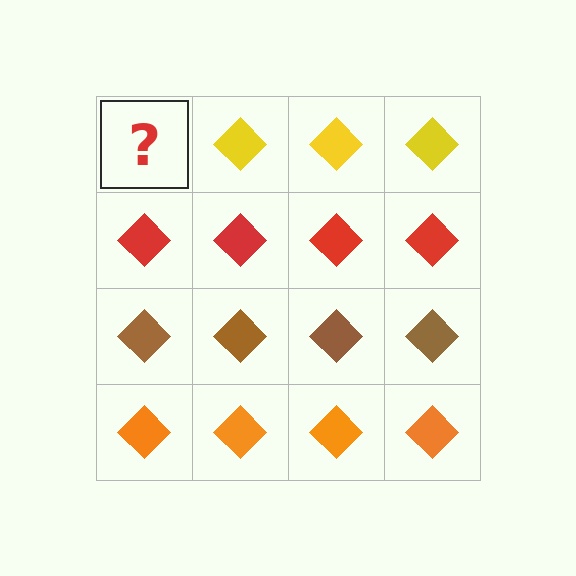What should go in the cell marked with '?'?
The missing cell should contain a yellow diamond.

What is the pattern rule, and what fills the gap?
The rule is that each row has a consistent color. The gap should be filled with a yellow diamond.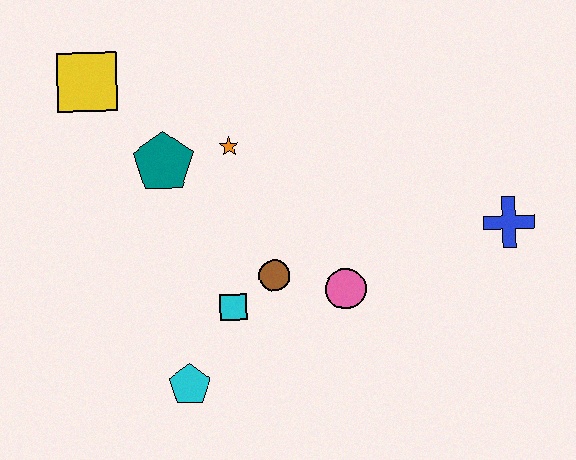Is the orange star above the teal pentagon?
Yes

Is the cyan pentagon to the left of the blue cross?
Yes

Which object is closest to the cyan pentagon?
The cyan square is closest to the cyan pentagon.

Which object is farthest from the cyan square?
The blue cross is farthest from the cyan square.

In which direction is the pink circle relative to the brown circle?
The pink circle is to the right of the brown circle.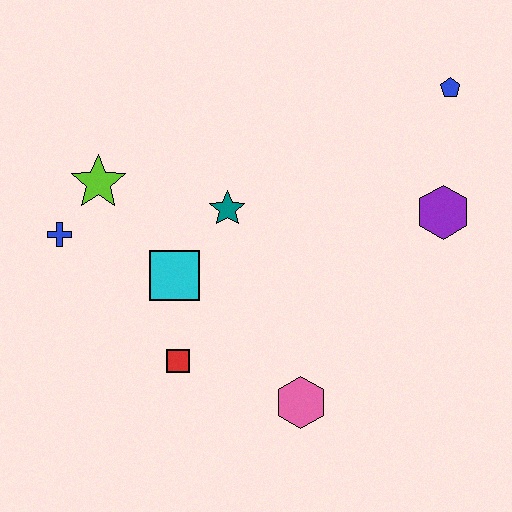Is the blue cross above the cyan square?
Yes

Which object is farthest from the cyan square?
The blue pentagon is farthest from the cyan square.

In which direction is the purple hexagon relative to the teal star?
The purple hexagon is to the right of the teal star.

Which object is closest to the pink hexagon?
The red square is closest to the pink hexagon.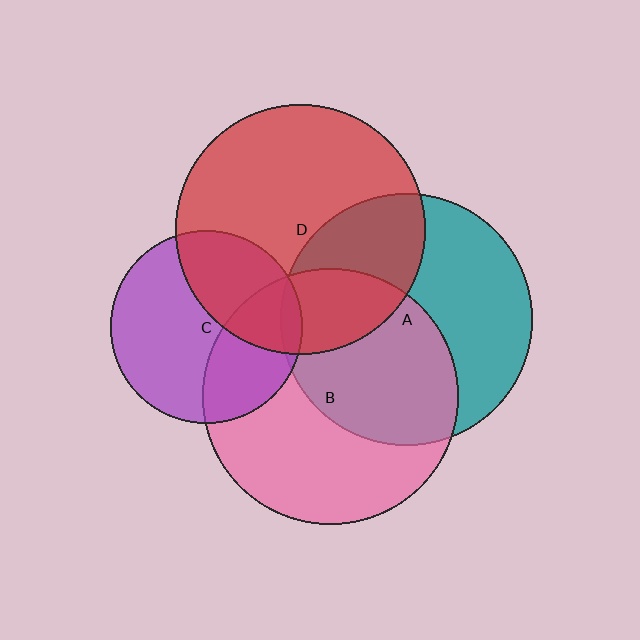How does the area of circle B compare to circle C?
Approximately 1.8 times.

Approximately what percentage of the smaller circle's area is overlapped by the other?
Approximately 50%.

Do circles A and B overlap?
Yes.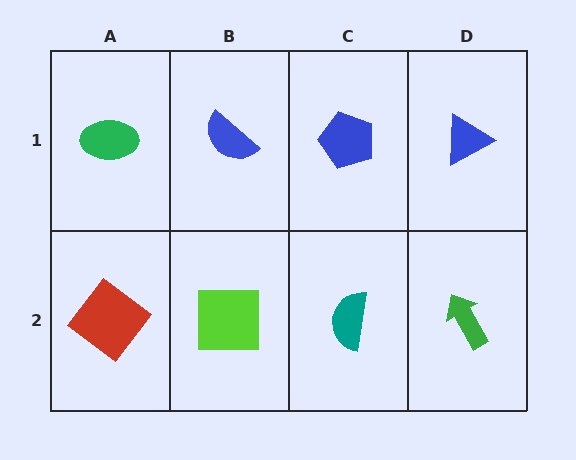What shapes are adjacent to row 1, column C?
A teal semicircle (row 2, column C), a blue semicircle (row 1, column B), a blue triangle (row 1, column D).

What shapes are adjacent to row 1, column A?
A red diamond (row 2, column A), a blue semicircle (row 1, column B).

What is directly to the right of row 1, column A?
A blue semicircle.